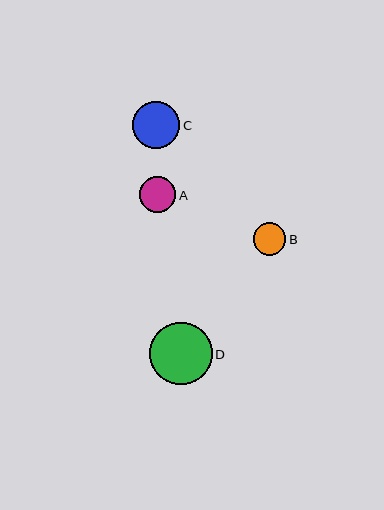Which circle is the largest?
Circle D is the largest with a size of approximately 63 pixels.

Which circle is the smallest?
Circle B is the smallest with a size of approximately 33 pixels.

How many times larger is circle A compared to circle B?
Circle A is approximately 1.1 times the size of circle B.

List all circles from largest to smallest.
From largest to smallest: D, C, A, B.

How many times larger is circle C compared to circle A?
Circle C is approximately 1.3 times the size of circle A.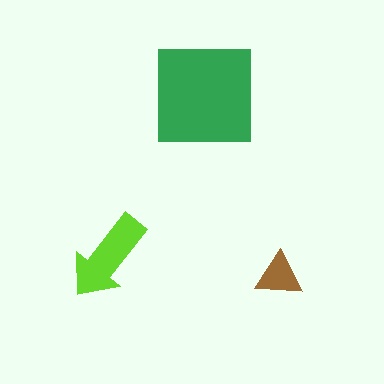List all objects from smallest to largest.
The brown triangle, the lime arrow, the green square.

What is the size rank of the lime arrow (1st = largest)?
2nd.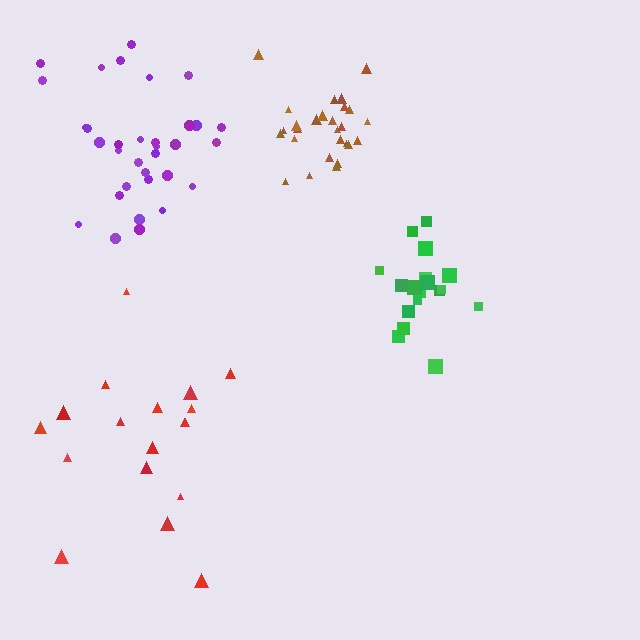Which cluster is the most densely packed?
Brown.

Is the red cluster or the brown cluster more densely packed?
Brown.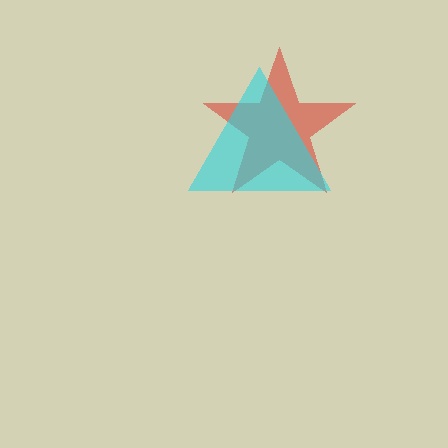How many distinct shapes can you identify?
There are 2 distinct shapes: a red star, a cyan triangle.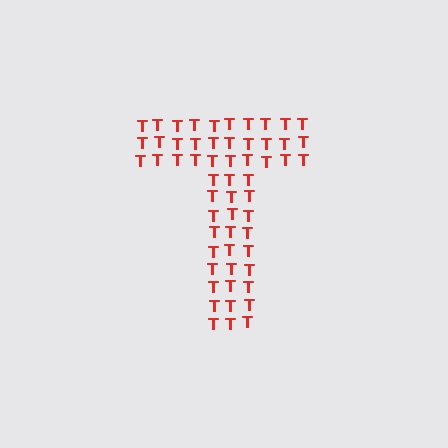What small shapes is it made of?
It is made of small letter T's.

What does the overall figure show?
The overall figure shows the letter T.